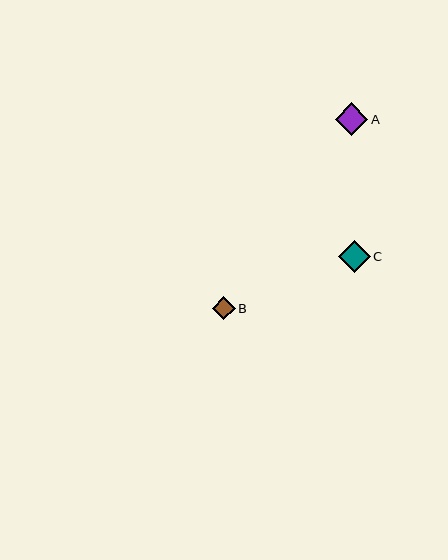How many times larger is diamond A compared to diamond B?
Diamond A is approximately 1.4 times the size of diamond B.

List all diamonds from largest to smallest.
From largest to smallest: C, A, B.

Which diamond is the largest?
Diamond C is the largest with a size of approximately 32 pixels.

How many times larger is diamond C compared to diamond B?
Diamond C is approximately 1.4 times the size of diamond B.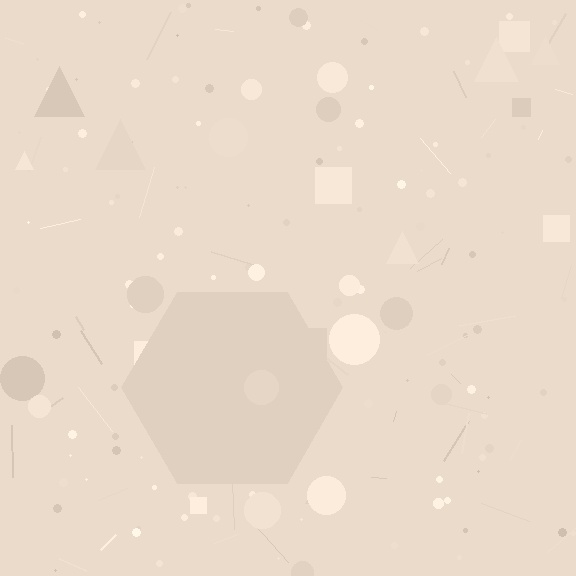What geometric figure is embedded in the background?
A hexagon is embedded in the background.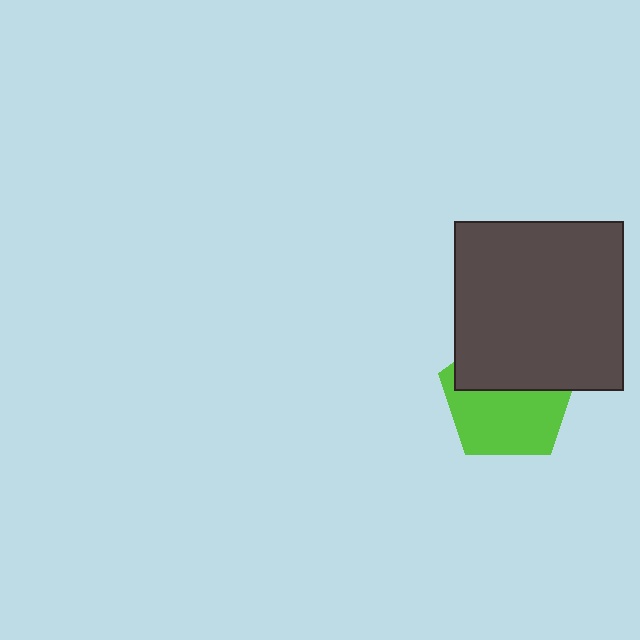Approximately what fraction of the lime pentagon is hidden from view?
Roughly 44% of the lime pentagon is hidden behind the dark gray square.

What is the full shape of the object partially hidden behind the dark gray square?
The partially hidden object is a lime pentagon.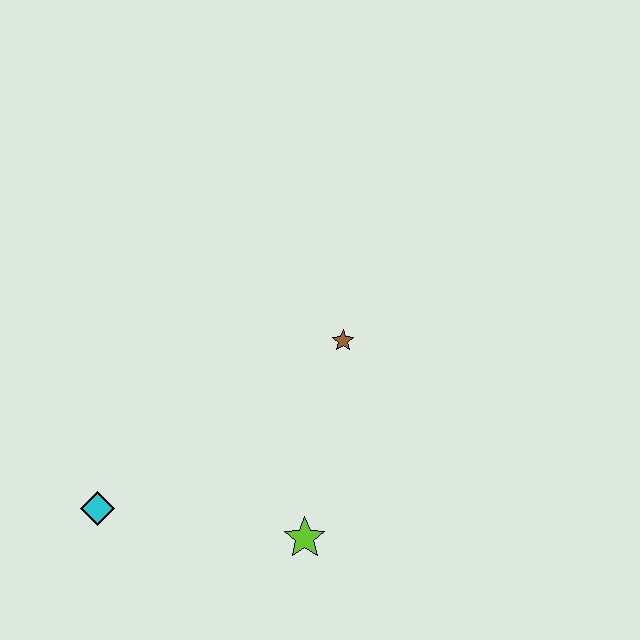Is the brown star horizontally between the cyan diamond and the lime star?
No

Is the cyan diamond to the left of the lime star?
Yes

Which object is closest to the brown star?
The lime star is closest to the brown star.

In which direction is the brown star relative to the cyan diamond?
The brown star is to the right of the cyan diamond.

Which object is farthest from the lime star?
The cyan diamond is farthest from the lime star.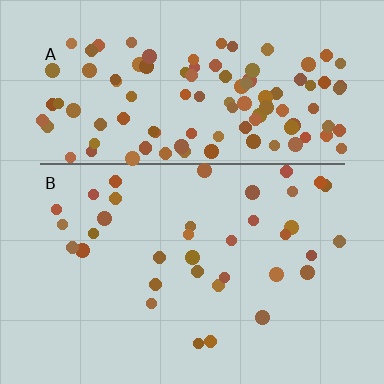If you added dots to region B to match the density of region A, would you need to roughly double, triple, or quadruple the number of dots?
Approximately triple.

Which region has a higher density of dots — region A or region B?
A (the top).